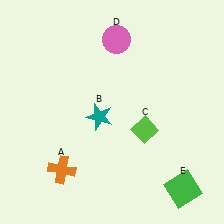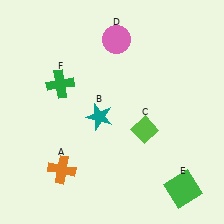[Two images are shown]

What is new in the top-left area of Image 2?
A green cross (F) was added in the top-left area of Image 2.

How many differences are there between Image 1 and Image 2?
There is 1 difference between the two images.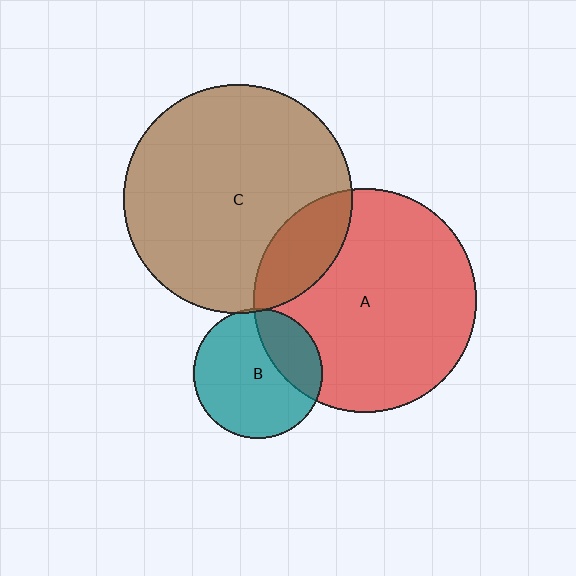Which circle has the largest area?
Circle C (brown).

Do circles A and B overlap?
Yes.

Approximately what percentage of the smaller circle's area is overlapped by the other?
Approximately 30%.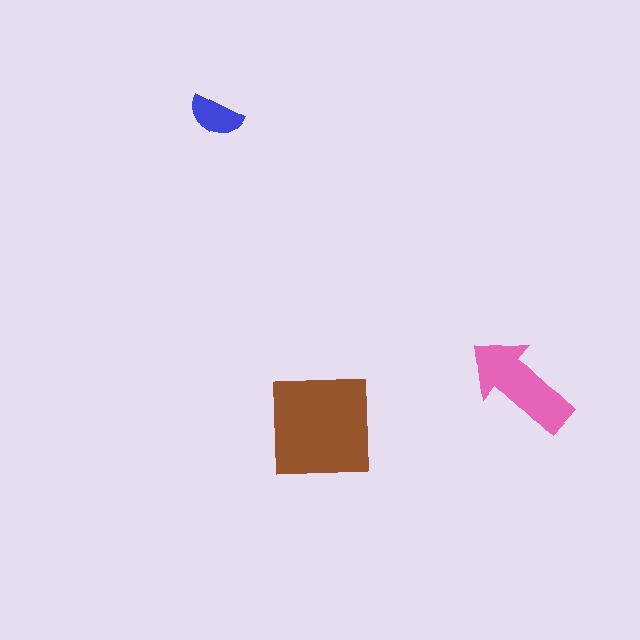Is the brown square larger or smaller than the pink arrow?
Larger.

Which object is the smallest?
The blue semicircle.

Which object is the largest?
The brown square.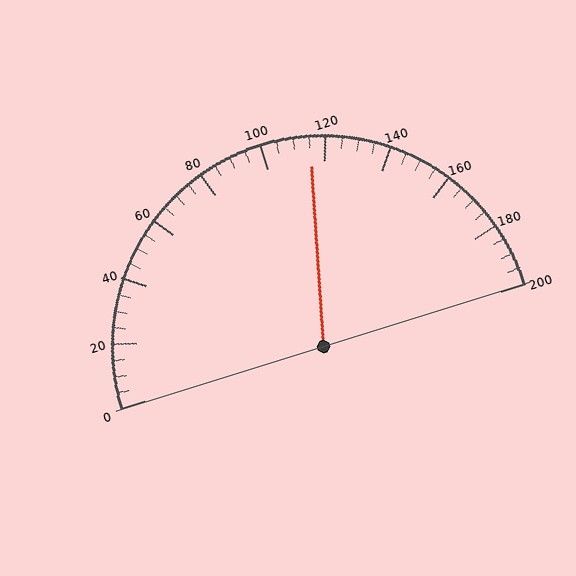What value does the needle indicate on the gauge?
The needle indicates approximately 115.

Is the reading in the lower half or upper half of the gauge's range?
The reading is in the upper half of the range (0 to 200).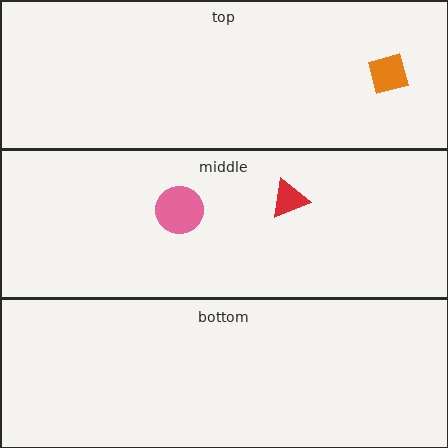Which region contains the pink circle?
The middle region.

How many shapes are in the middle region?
2.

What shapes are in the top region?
The orange diamond.